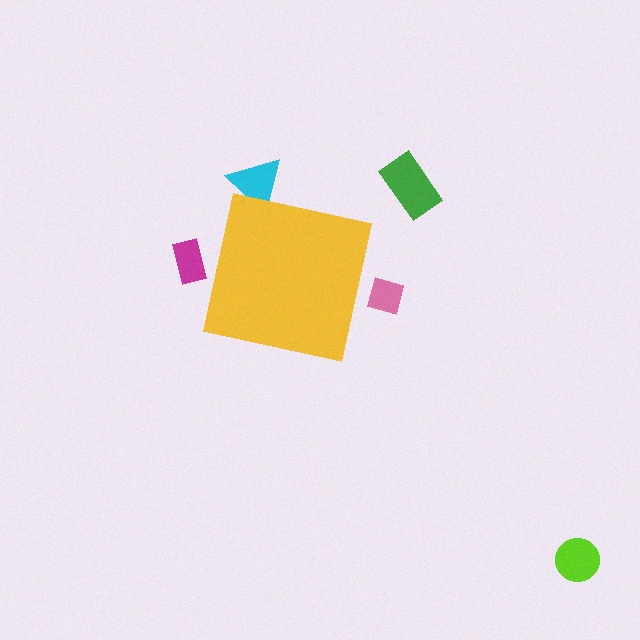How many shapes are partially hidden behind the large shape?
3 shapes are partially hidden.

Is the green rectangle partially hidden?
No, the green rectangle is fully visible.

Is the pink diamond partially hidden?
Yes, the pink diamond is partially hidden behind the yellow square.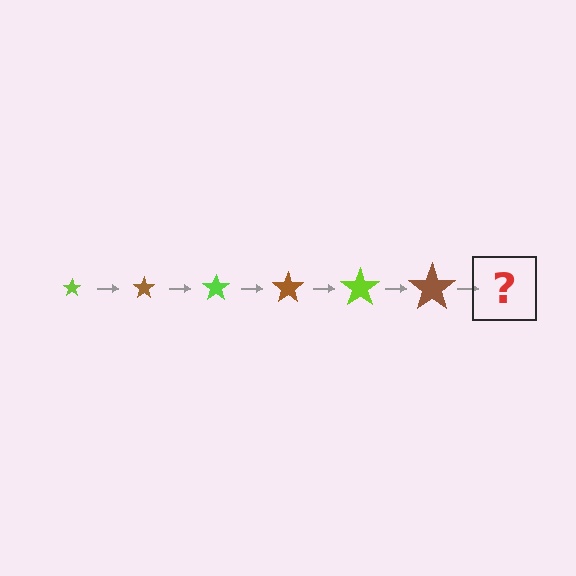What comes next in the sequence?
The next element should be a lime star, larger than the previous one.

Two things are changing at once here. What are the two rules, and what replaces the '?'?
The two rules are that the star grows larger each step and the color cycles through lime and brown. The '?' should be a lime star, larger than the previous one.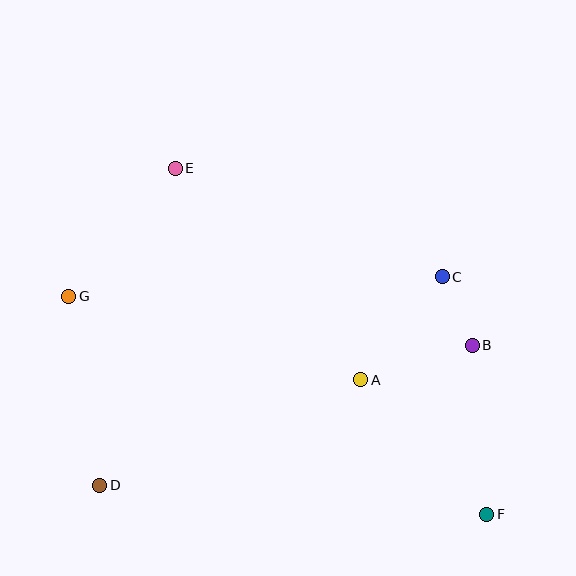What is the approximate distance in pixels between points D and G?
The distance between D and G is approximately 191 pixels.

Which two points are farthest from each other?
Points F and G are farthest from each other.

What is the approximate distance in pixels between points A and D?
The distance between A and D is approximately 281 pixels.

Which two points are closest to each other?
Points B and C are closest to each other.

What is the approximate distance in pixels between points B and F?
The distance between B and F is approximately 170 pixels.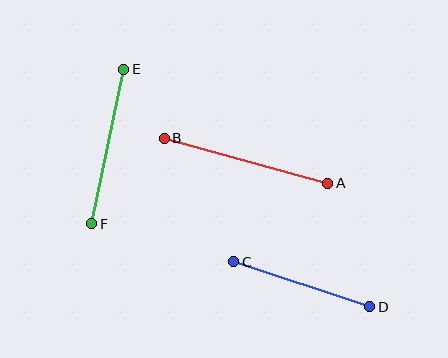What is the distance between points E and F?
The distance is approximately 158 pixels.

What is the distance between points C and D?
The distance is approximately 143 pixels.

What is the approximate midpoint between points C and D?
The midpoint is at approximately (302, 284) pixels.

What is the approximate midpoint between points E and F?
The midpoint is at approximately (108, 147) pixels.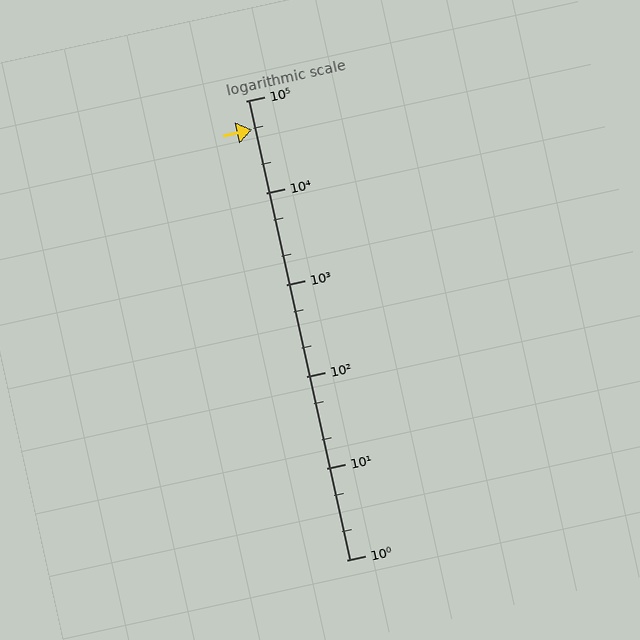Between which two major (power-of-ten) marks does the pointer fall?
The pointer is between 10000 and 100000.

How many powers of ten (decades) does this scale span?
The scale spans 5 decades, from 1 to 100000.